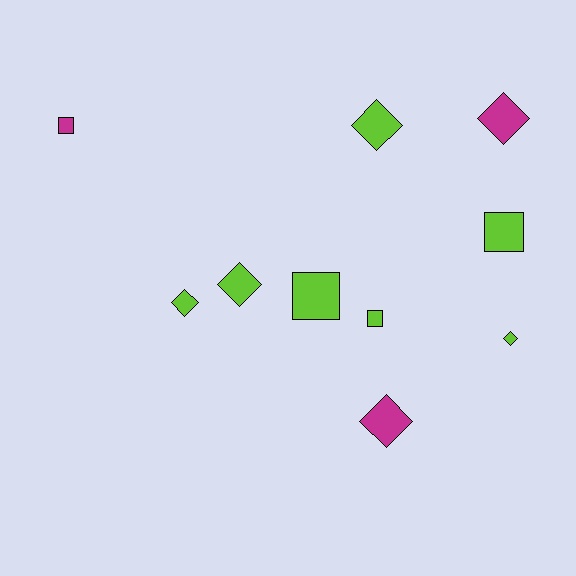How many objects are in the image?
There are 10 objects.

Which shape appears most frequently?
Diamond, with 6 objects.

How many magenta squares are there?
There is 1 magenta square.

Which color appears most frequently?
Lime, with 7 objects.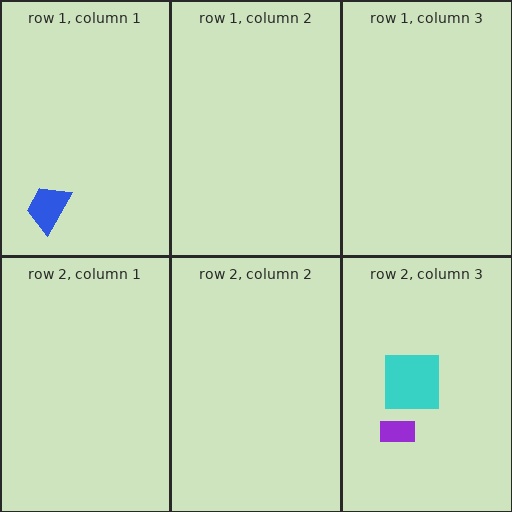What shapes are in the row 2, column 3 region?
The cyan square, the purple rectangle.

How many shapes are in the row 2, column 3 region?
2.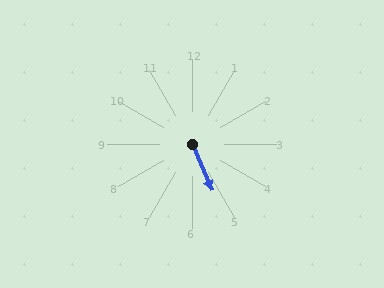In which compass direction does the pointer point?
Southeast.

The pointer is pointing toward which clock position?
Roughly 5 o'clock.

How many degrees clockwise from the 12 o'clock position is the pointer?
Approximately 157 degrees.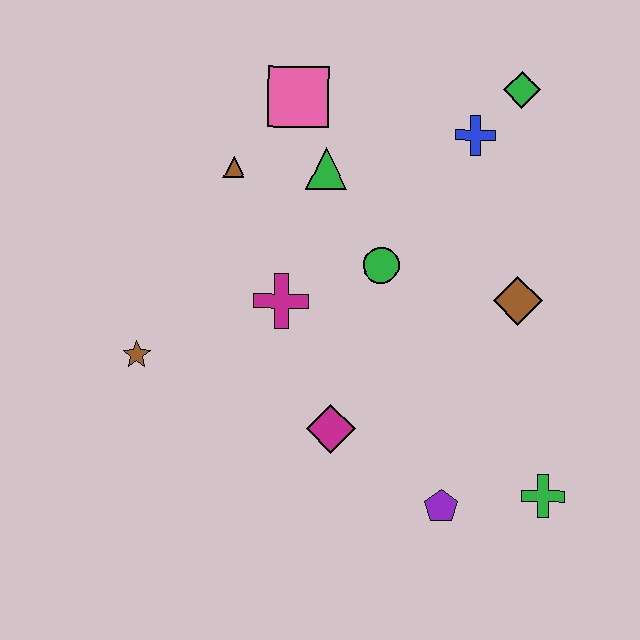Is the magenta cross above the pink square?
No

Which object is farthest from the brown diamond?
The brown star is farthest from the brown diamond.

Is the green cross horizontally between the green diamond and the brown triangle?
No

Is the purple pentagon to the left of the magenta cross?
No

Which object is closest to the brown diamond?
The green circle is closest to the brown diamond.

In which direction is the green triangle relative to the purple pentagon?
The green triangle is above the purple pentagon.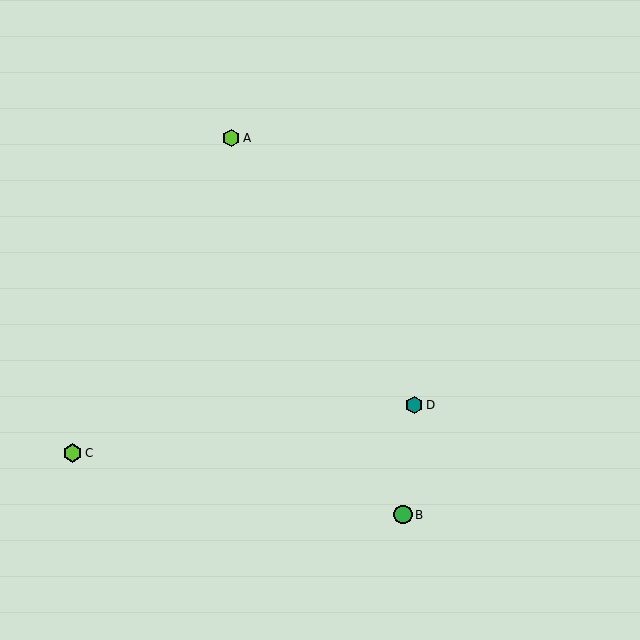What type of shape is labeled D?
Shape D is a teal hexagon.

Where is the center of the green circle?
The center of the green circle is at (403, 515).